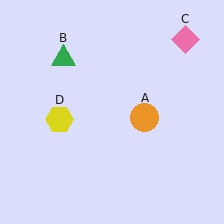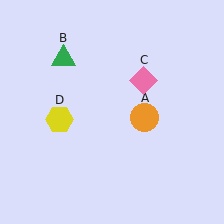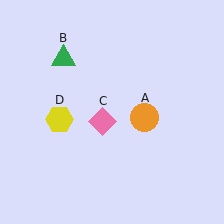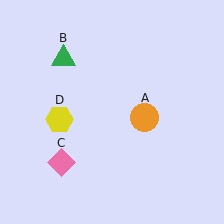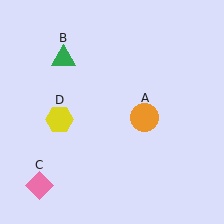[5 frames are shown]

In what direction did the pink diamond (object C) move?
The pink diamond (object C) moved down and to the left.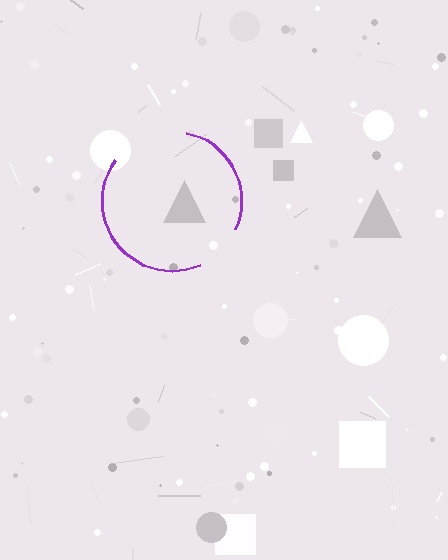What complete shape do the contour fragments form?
The contour fragments form a circle.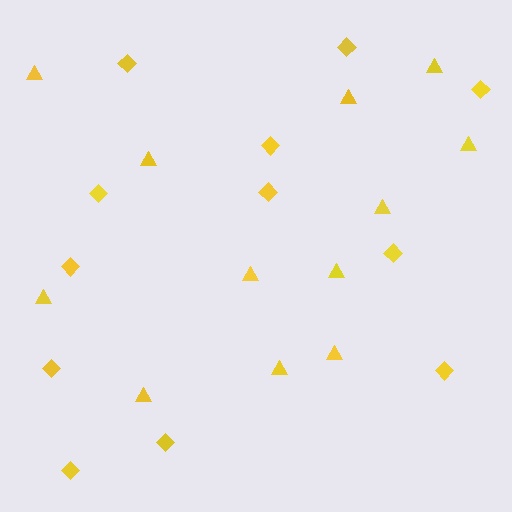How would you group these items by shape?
There are 2 groups: one group of triangles (12) and one group of diamonds (12).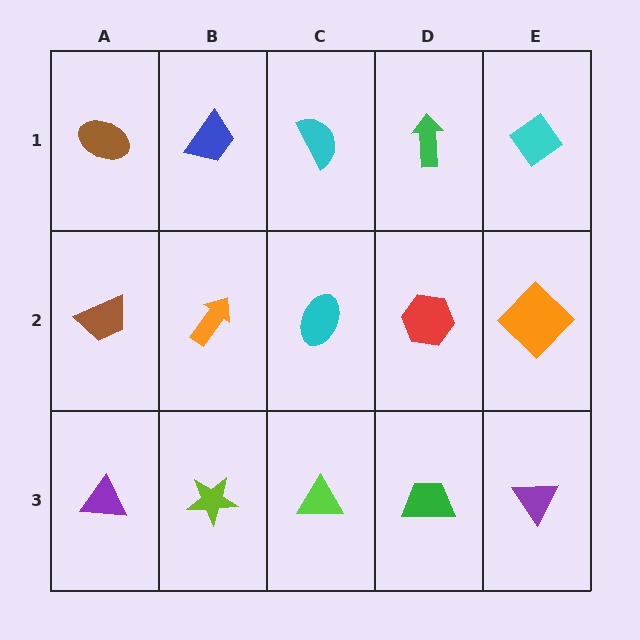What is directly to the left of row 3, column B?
A purple triangle.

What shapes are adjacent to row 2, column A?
A brown ellipse (row 1, column A), a purple triangle (row 3, column A), an orange arrow (row 2, column B).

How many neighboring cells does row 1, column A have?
2.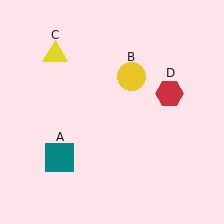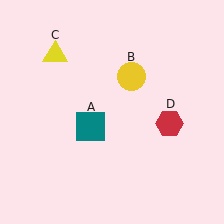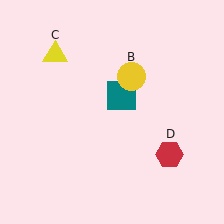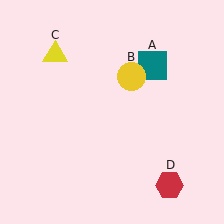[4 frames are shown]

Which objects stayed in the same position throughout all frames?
Yellow circle (object B) and yellow triangle (object C) remained stationary.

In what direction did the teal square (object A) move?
The teal square (object A) moved up and to the right.